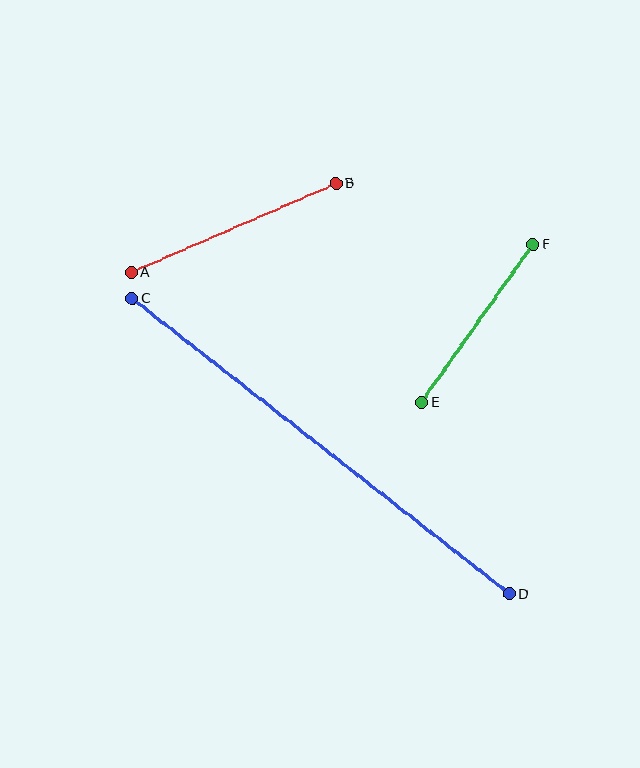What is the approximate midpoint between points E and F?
The midpoint is at approximately (477, 323) pixels.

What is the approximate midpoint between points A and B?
The midpoint is at approximately (234, 228) pixels.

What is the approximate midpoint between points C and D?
The midpoint is at approximately (321, 446) pixels.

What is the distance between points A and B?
The distance is approximately 223 pixels.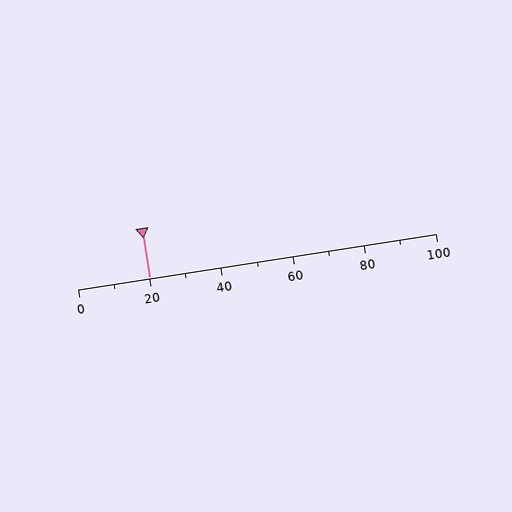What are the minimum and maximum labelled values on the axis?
The axis runs from 0 to 100.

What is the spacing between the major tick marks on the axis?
The major ticks are spaced 20 apart.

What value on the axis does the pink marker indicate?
The marker indicates approximately 20.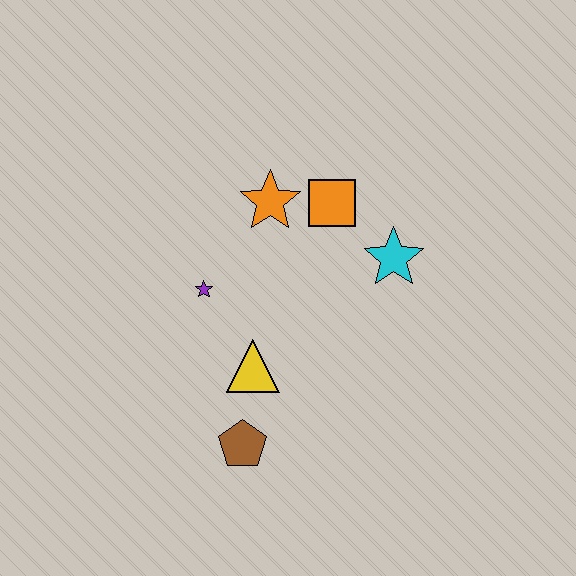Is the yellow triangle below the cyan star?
Yes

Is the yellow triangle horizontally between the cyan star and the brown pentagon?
Yes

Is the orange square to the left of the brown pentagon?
No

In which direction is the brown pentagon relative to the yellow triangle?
The brown pentagon is below the yellow triangle.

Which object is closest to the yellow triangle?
The brown pentagon is closest to the yellow triangle.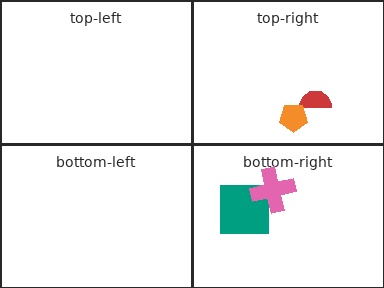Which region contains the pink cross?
The bottom-right region.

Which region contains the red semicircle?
The top-right region.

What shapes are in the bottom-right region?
The teal square, the pink cross.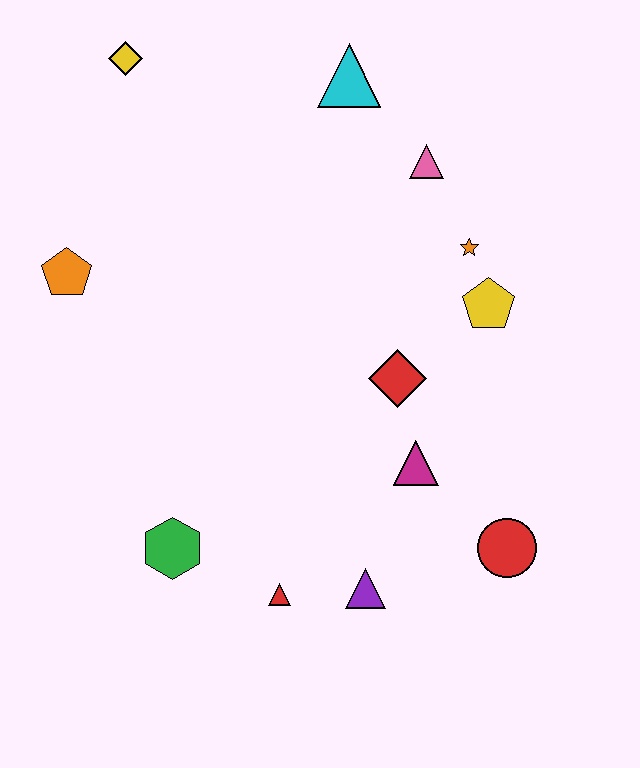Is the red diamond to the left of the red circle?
Yes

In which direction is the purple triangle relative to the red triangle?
The purple triangle is to the right of the red triangle.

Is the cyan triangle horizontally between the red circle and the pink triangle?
No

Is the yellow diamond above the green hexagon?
Yes